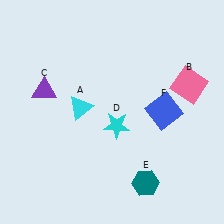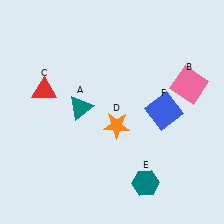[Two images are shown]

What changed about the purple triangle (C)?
In Image 1, C is purple. In Image 2, it changed to red.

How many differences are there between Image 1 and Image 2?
There are 3 differences between the two images.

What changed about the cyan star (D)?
In Image 1, D is cyan. In Image 2, it changed to orange.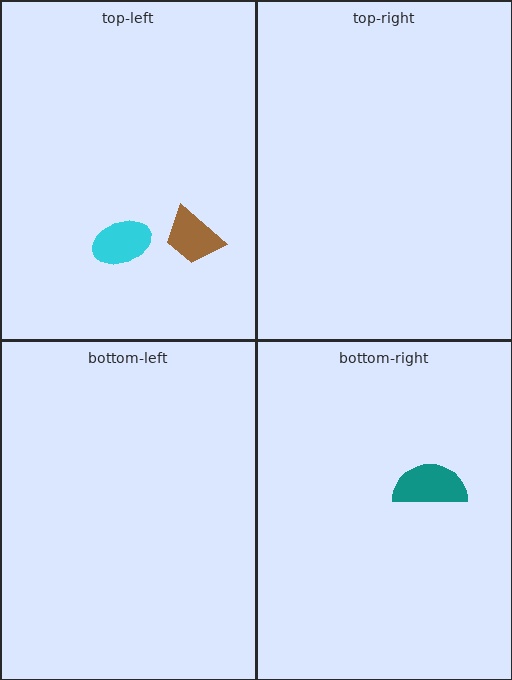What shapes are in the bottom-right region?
The teal semicircle.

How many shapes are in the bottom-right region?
1.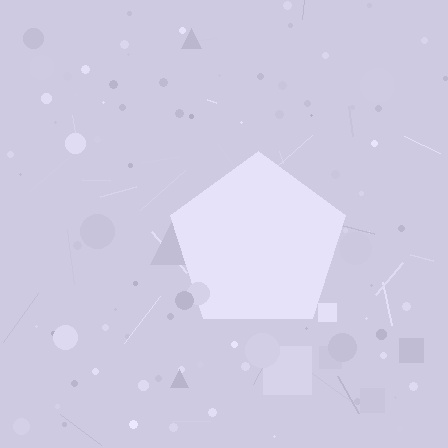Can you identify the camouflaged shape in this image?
The camouflaged shape is a pentagon.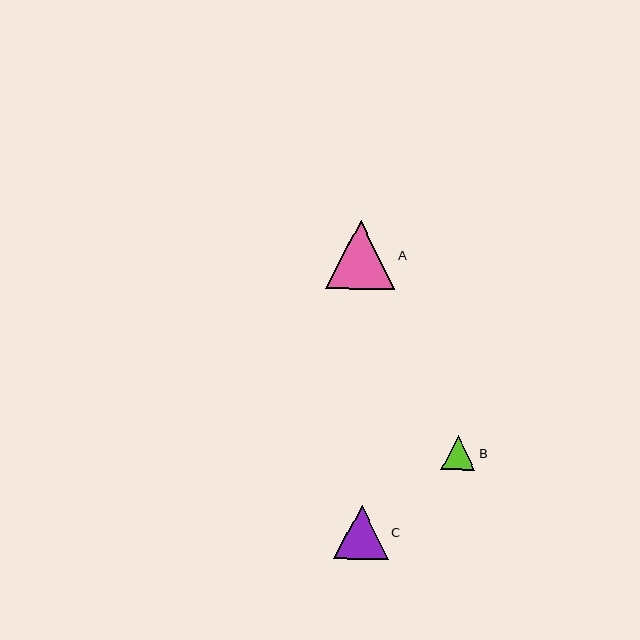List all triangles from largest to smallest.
From largest to smallest: A, C, B.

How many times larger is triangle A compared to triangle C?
Triangle A is approximately 1.3 times the size of triangle C.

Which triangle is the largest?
Triangle A is the largest with a size of approximately 69 pixels.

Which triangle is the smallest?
Triangle B is the smallest with a size of approximately 34 pixels.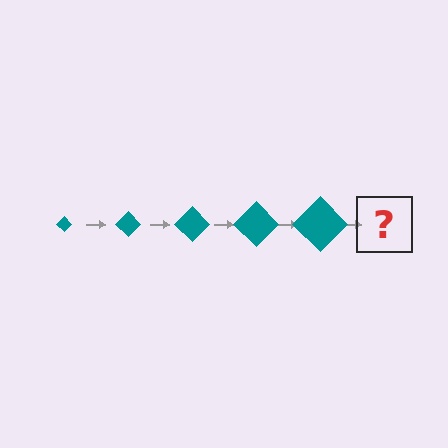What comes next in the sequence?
The next element should be a teal diamond, larger than the previous one.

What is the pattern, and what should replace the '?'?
The pattern is that the diamond gets progressively larger each step. The '?' should be a teal diamond, larger than the previous one.